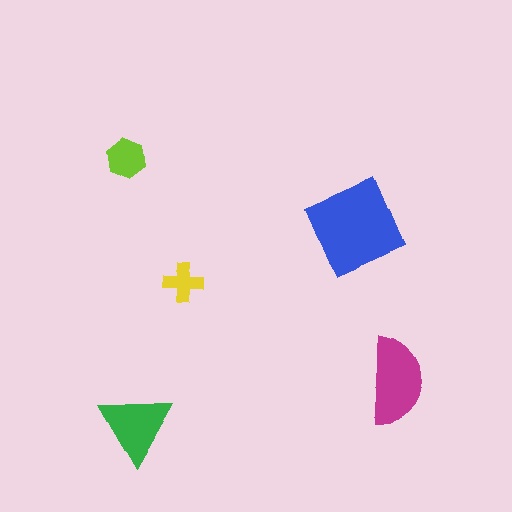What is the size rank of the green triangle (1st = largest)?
3rd.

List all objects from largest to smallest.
The blue diamond, the magenta semicircle, the green triangle, the lime hexagon, the yellow cross.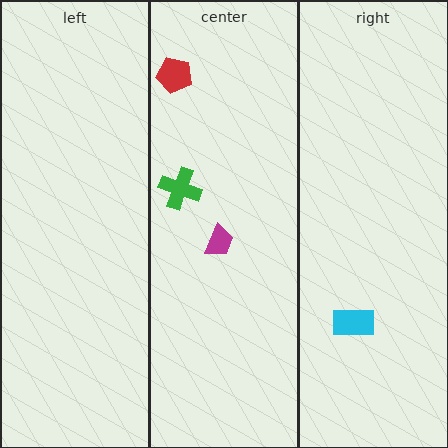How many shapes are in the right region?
1.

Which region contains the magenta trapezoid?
The center region.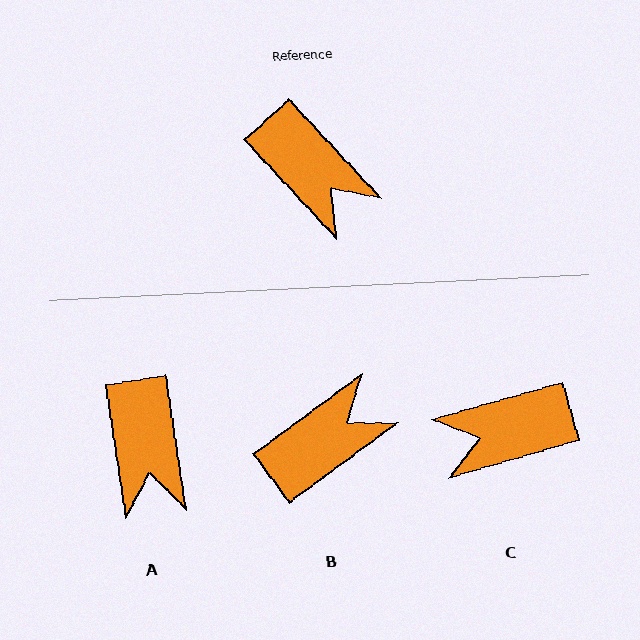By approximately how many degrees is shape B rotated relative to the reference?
Approximately 83 degrees counter-clockwise.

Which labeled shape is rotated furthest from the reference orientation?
C, about 117 degrees away.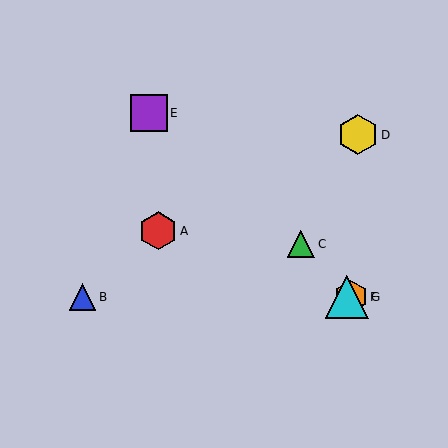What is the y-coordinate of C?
Object C is at y≈244.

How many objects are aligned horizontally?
3 objects (B, F, G) are aligned horizontally.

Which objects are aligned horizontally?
Objects B, F, G are aligned horizontally.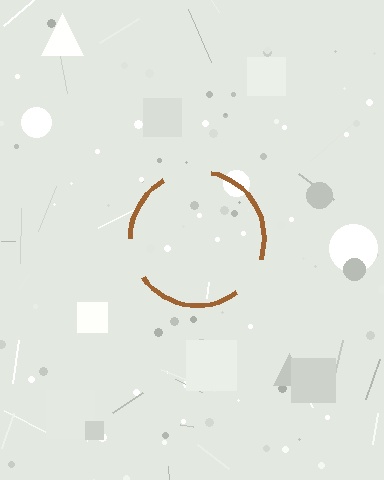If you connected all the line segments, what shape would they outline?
They would outline a circle.